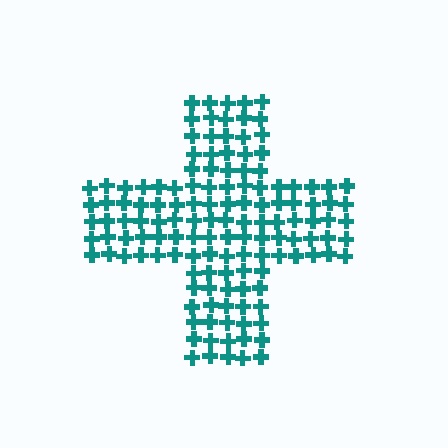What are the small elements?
The small elements are crosses.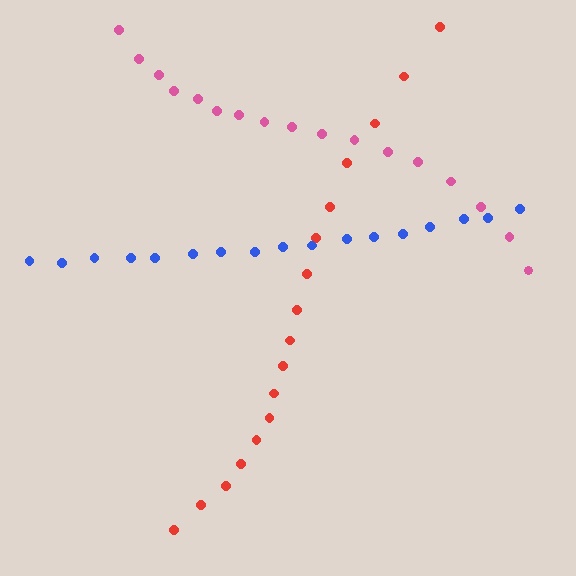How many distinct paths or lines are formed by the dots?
There are 3 distinct paths.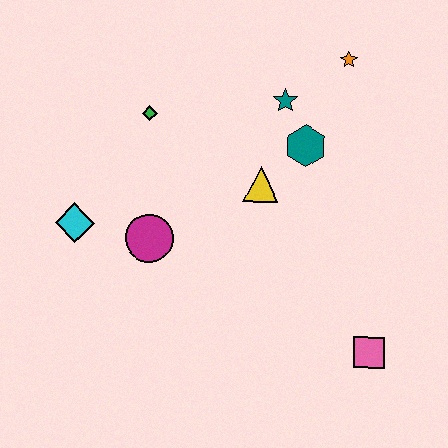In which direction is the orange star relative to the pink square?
The orange star is above the pink square.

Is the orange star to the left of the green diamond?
No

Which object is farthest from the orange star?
The cyan diamond is farthest from the orange star.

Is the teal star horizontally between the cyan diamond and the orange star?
Yes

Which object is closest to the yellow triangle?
The teal hexagon is closest to the yellow triangle.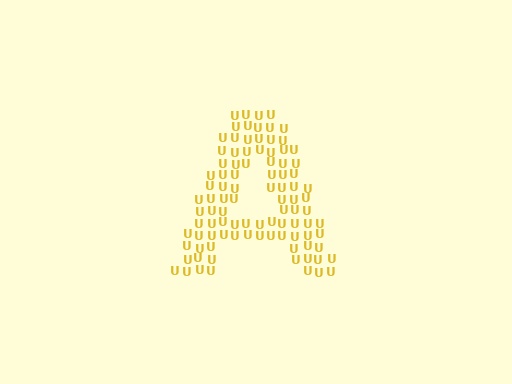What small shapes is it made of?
It is made of small letter U's.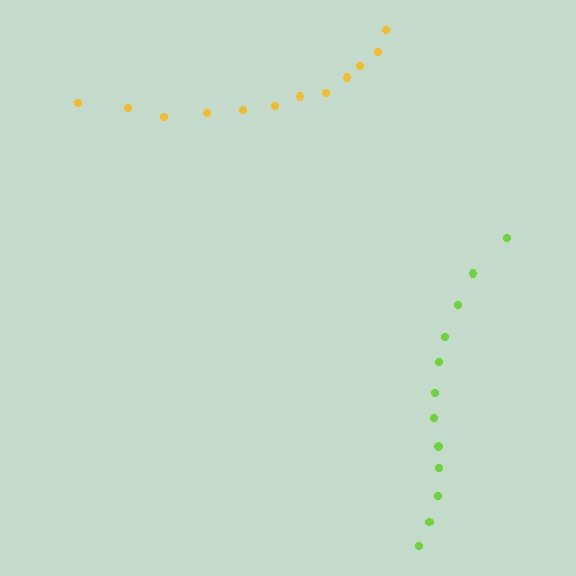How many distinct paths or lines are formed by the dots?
There are 2 distinct paths.